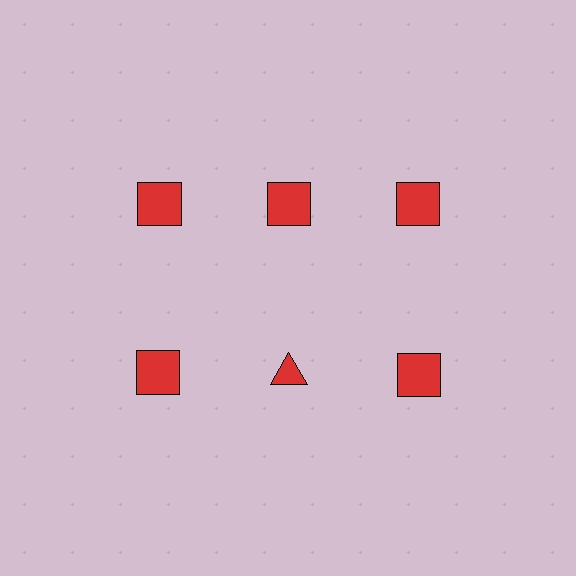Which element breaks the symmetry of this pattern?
The red triangle in the second row, second from left column breaks the symmetry. All other shapes are red squares.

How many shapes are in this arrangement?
There are 6 shapes arranged in a grid pattern.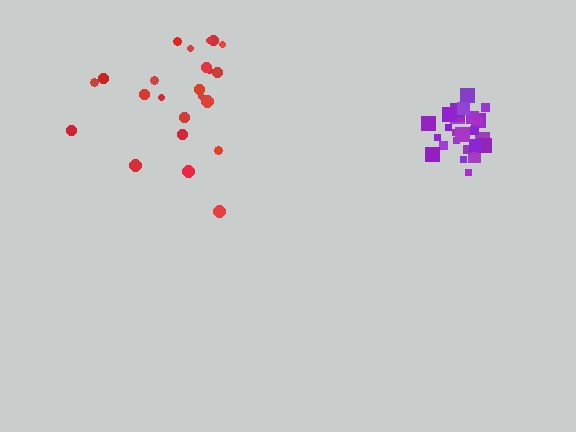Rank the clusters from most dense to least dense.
purple, red.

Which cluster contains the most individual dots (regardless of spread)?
Purple (26).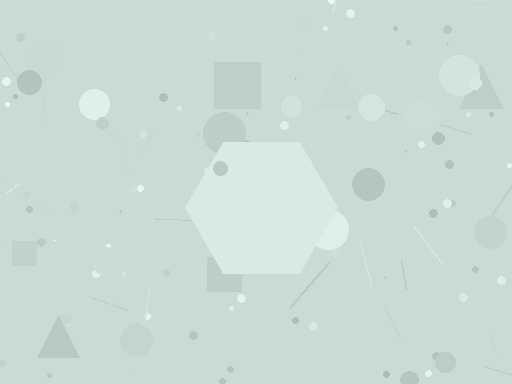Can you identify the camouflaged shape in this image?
The camouflaged shape is a hexagon.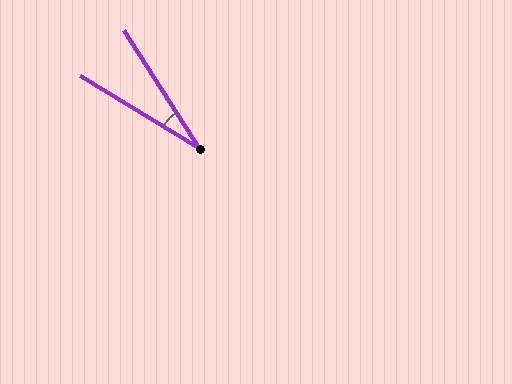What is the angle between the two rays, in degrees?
Approximately 26 degrees.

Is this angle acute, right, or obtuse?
It is acute.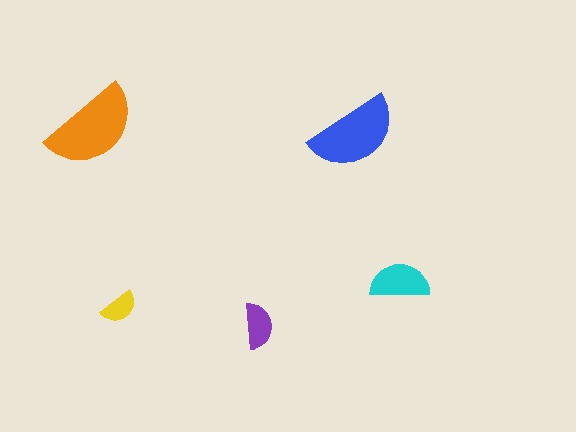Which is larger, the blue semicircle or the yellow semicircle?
The blue one.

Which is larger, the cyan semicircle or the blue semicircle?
The blue one.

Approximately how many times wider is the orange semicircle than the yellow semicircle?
About 2.5 times wider.